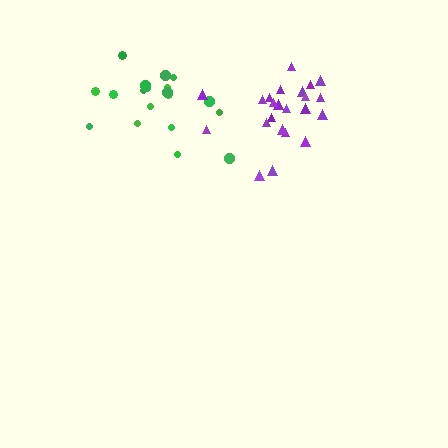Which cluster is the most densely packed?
Purple.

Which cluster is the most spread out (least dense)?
Green.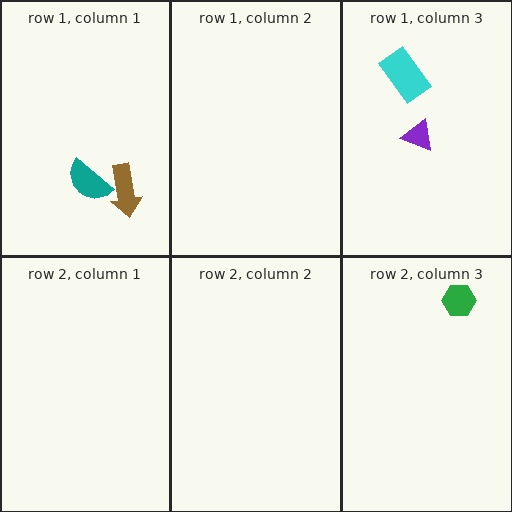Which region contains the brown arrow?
The row 1, column 1 region.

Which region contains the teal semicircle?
The row 1, column 1 region.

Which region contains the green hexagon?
The row 2, column 3 region.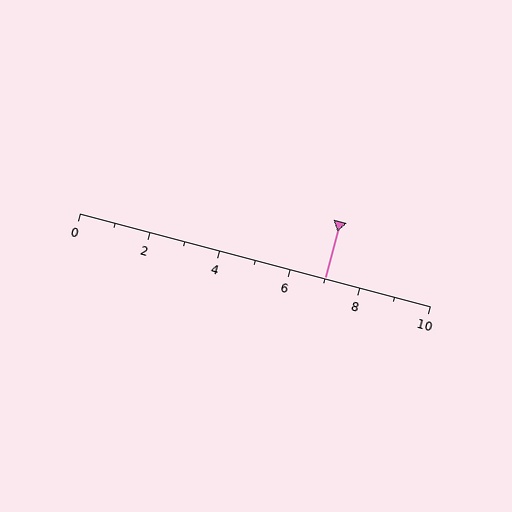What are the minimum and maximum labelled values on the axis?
The axis runs from 0 to 10.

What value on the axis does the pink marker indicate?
The marker indicates approximately 7.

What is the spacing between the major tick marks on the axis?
The major ticks are spaced 2 apart.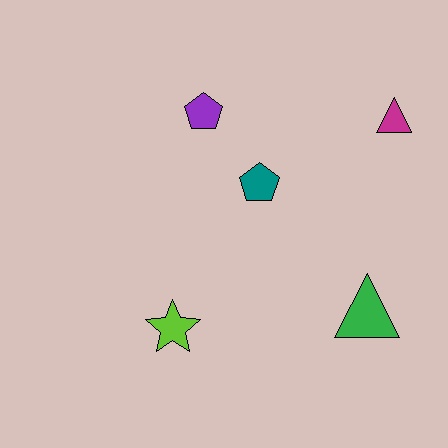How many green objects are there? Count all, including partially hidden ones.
There is 1 green object.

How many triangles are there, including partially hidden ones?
There are 2 triangles.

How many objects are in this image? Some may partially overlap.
There are 5 objects.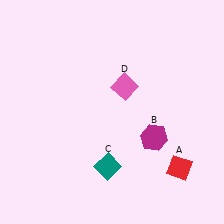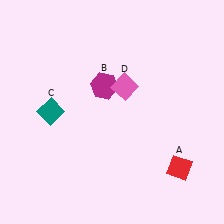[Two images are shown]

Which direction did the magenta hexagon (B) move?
The magenta hexagon (B) moved up.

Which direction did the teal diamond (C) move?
The teal diamond (C) moved left.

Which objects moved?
The objects that moved are: the magenta hexagon (B), the teal diamond (C).